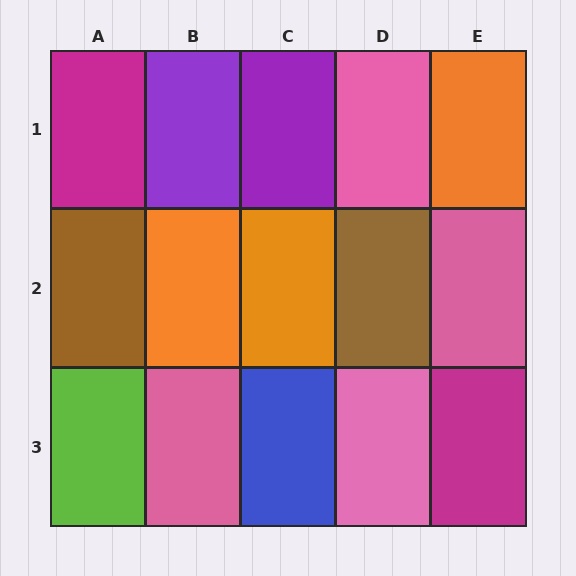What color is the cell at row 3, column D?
Pink.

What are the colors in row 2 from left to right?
Brown, orange, orange, brown, pink.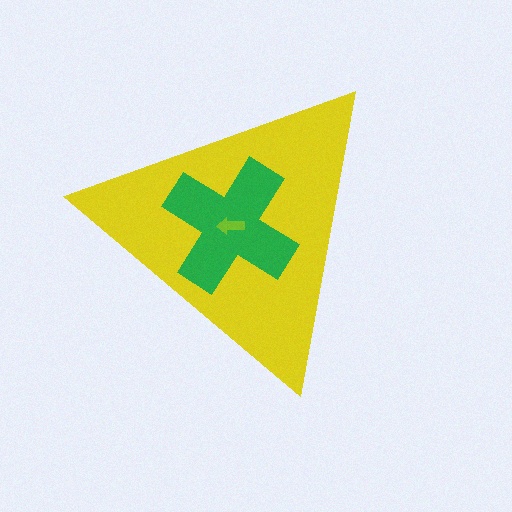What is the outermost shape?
The yellow triangle.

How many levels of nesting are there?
3.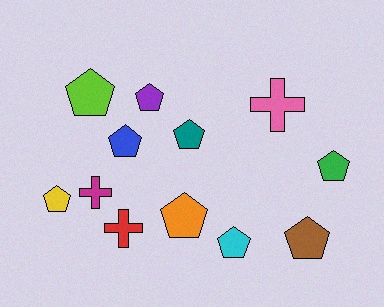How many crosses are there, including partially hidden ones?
There are 3 crosses.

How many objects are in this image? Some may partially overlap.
There are 12 objects.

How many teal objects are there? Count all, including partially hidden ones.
There is 1 teal object.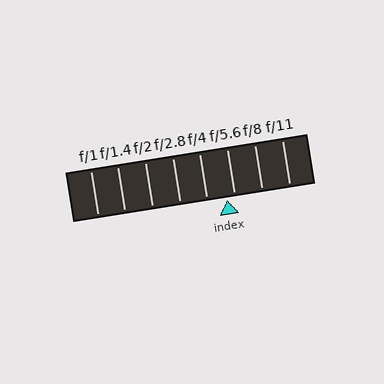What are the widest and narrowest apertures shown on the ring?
The widest aperture shown is f/1 and the narrowest is f/11.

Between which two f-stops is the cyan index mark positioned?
The index mark is between f/4 and f/5.6.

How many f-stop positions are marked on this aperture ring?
There are 8 f-stop positions marked.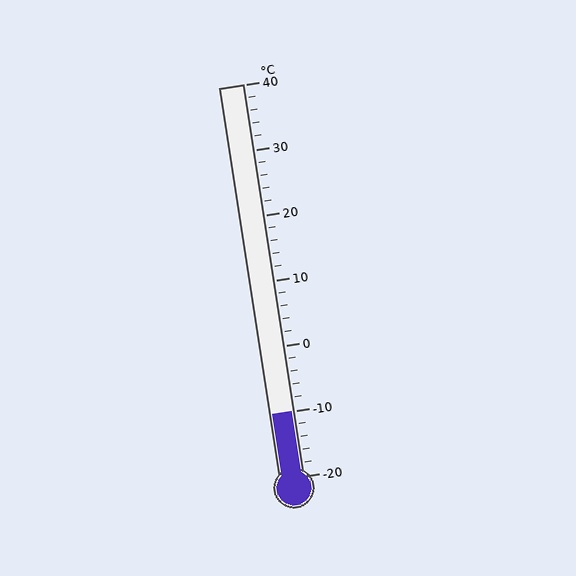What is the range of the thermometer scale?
The thermometer scale ranges from -20°C to 40°C.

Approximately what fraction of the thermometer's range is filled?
The thermometer is filled to approximately 15% of its range.